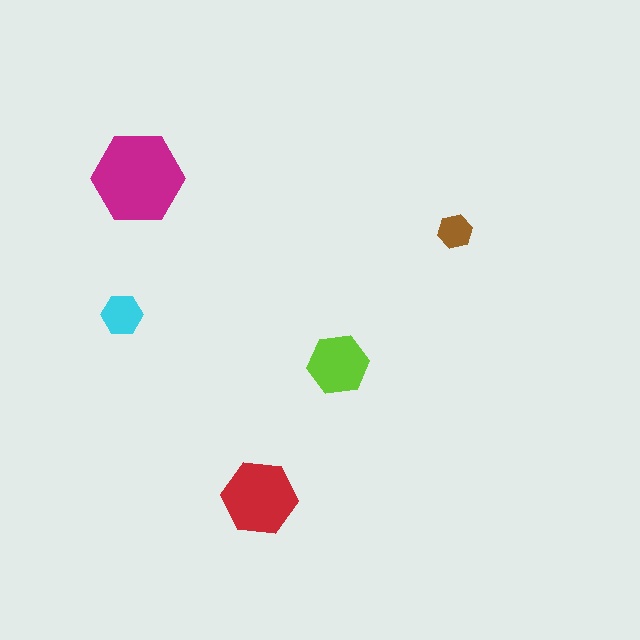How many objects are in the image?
There are 5 objects in the image.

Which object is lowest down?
The red hexagon is bottommost.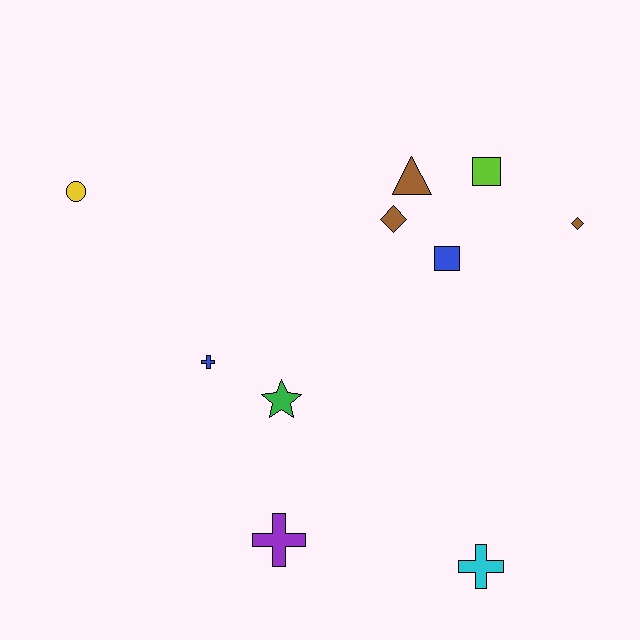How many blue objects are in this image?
There are 2 blue objects.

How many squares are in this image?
There are 2 squares.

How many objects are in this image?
There are 10 objects.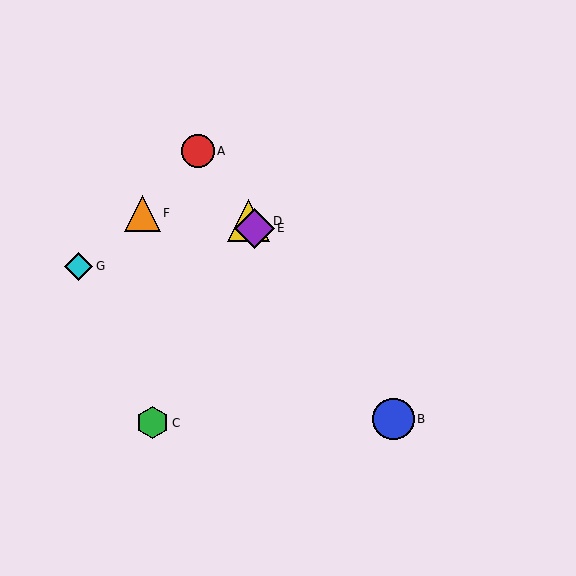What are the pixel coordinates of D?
Object D is at (249, 221).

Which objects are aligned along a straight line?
Objects A, B, D, E are aligned along a straight line.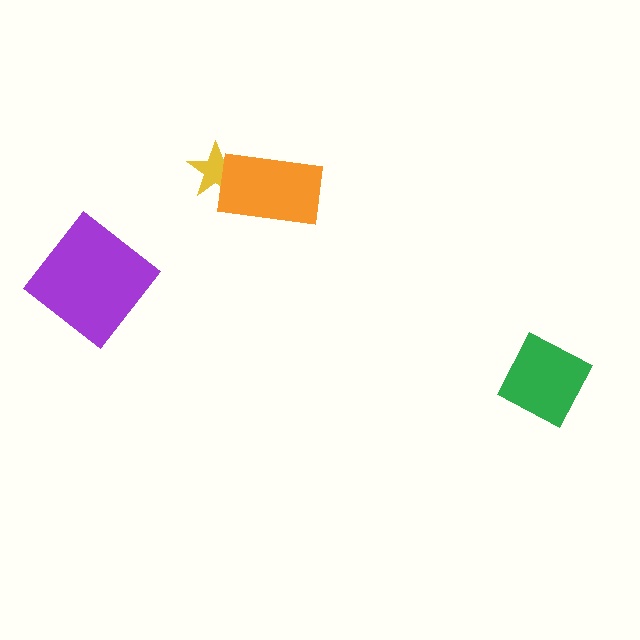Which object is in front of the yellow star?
The orange rectangle is in front of the yellow star.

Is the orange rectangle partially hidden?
No, no other shape covers it.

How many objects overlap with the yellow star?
1 object overlaps with the yellow star.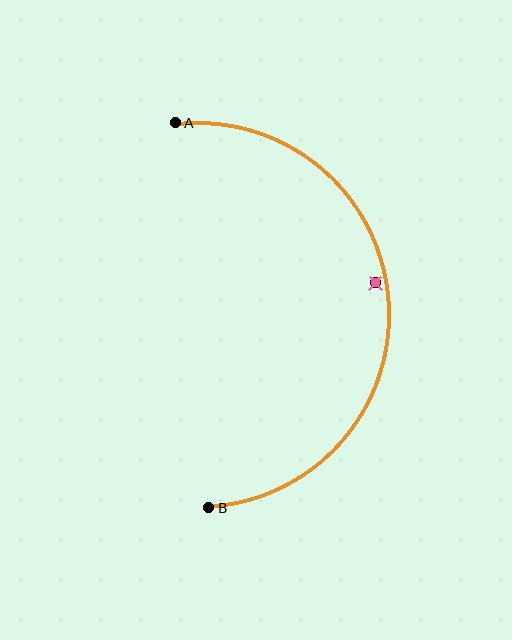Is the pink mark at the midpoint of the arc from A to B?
No — the pink mark does not lie on the arc at all. It sits slightly inside the curve.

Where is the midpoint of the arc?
The arc midpoint is the point on the curve farthest from the straight line joining A and B. It sits to the right of that line.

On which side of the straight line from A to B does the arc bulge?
The arc bulges to the right of the straight line connecting A and B.